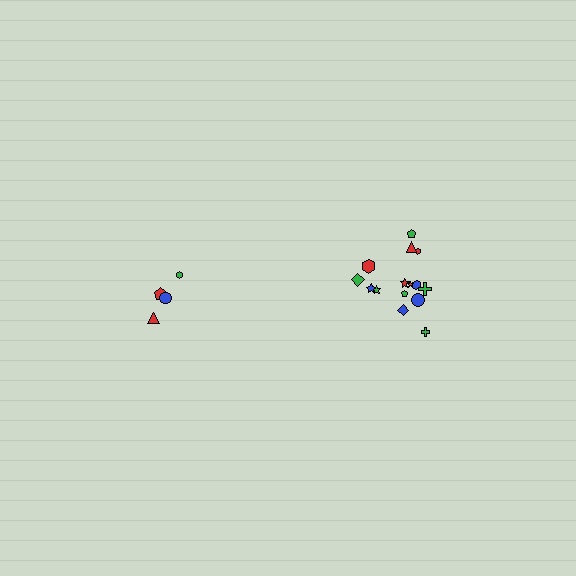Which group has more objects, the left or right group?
The right group.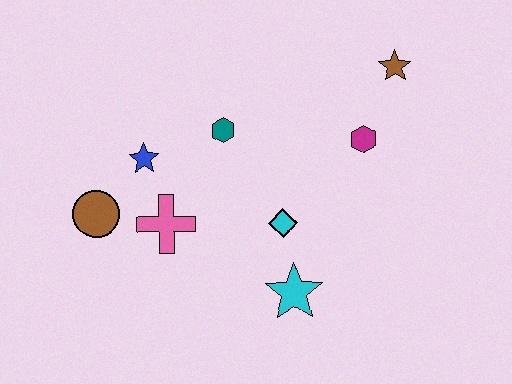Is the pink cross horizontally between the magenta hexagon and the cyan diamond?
No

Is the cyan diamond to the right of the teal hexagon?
Yes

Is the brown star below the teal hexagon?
No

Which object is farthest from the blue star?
The brown star is farthest from the blue star.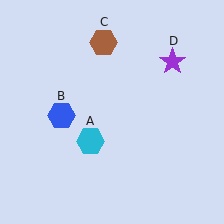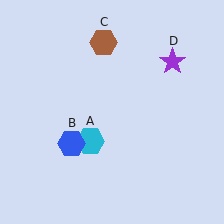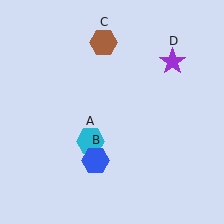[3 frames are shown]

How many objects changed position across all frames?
1 object changed position: blue hexagon (object B).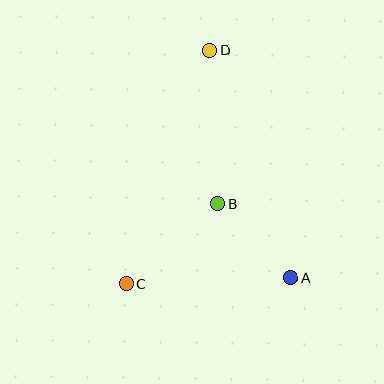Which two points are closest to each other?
Points A and B are closest to each other.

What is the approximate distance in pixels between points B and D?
The distance between B and D is approximately 153 pixels.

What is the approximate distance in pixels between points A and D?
The distance between A and D is approximately 241 pixels.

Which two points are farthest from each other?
Points C and D are farthest from each other.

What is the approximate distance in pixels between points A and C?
The distance between A and C is approximately 165 pixels.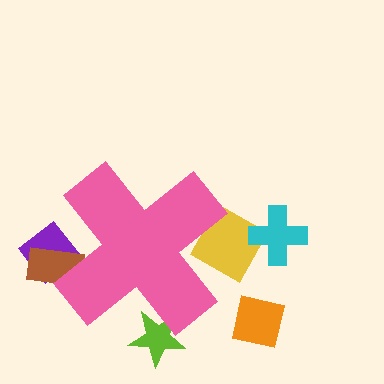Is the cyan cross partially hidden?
No, the cyan cross is fully visible.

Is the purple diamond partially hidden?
Yes, the purple diamond is partially hidden behind the pink cross.